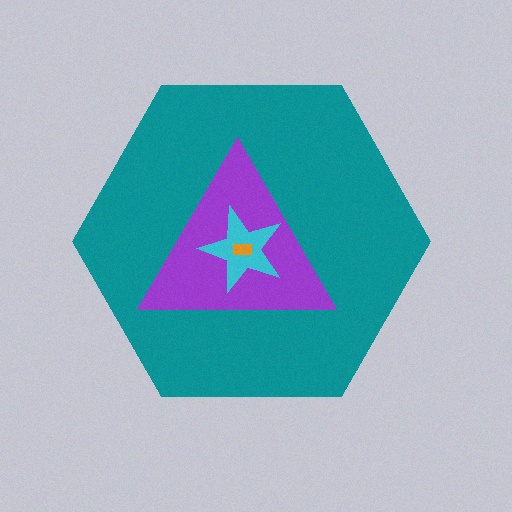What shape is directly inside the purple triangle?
The cyan star.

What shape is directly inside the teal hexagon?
The purple triangle.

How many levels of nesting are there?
4.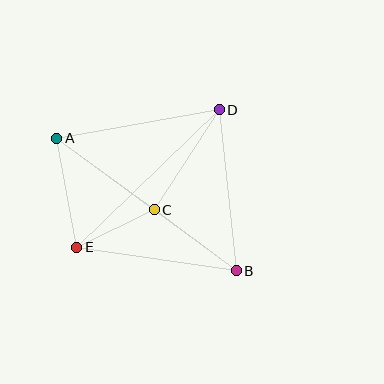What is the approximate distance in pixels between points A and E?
The distance between A and E is approximately 111 pixels.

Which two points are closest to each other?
Points C and E are closest to each other.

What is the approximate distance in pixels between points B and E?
The distance between B and E is approximately 161 pixels.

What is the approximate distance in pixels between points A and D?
The distance between A and D is approximately 165 pixels.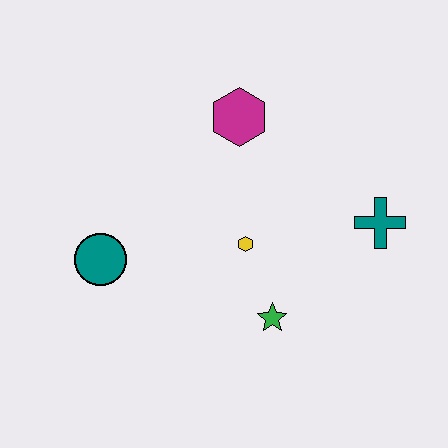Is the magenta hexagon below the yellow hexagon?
No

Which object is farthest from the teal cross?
The teal circle is farthest from the teal cross.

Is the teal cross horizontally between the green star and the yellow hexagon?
No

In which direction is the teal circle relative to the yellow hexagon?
The teal circle is to the left of the yellow hexagon.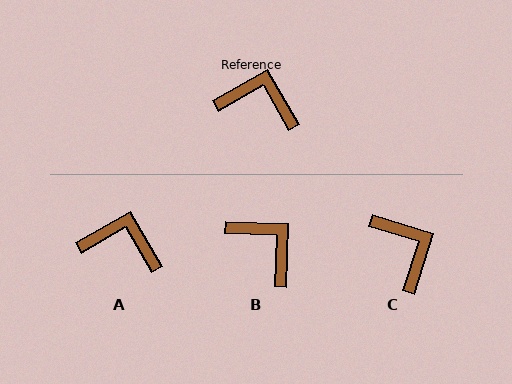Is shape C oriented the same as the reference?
No, it is off by about 47 degrees.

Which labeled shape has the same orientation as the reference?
A.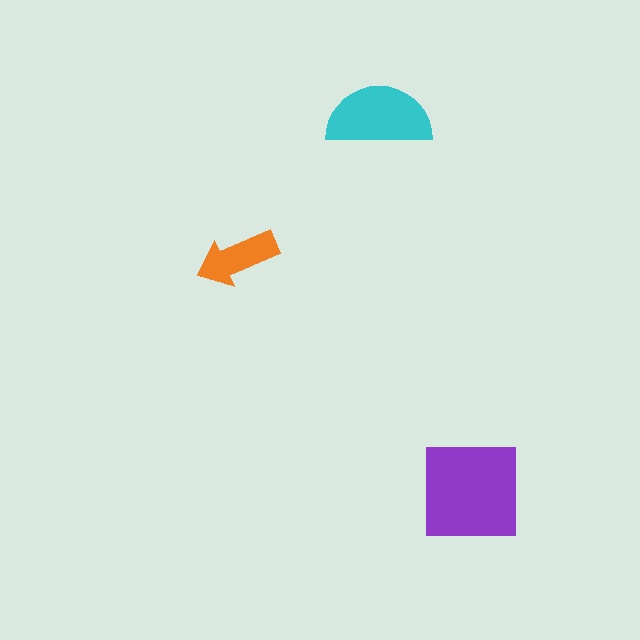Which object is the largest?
The purple square.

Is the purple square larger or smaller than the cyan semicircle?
Larger.